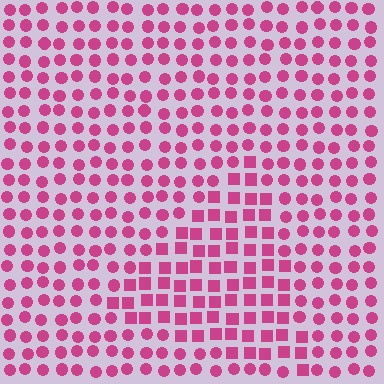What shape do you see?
I see a triangle.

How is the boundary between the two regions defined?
The boundary is defined by a change in element shape: squares inside vs. circles outside. All elements share the same color and spacing.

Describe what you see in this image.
The image is filled with small magenta elements arranged in a uniform grid. A triangle-shaped region contains squares, while the surrounding area contains circles. The boundary is defined purely by the change in element shape.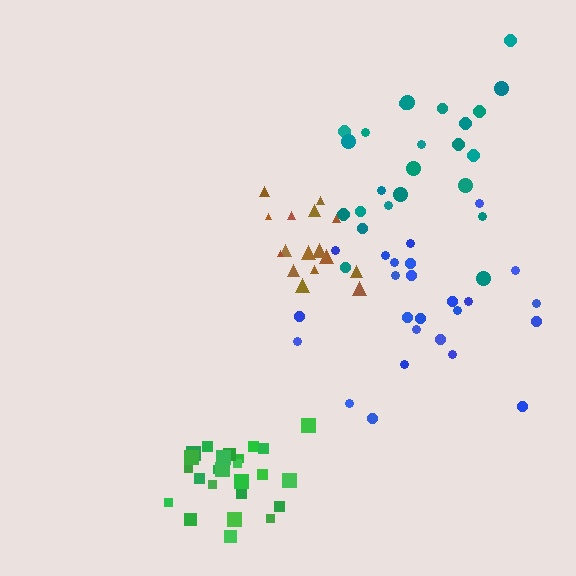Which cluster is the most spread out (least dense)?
Blue.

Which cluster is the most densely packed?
Green.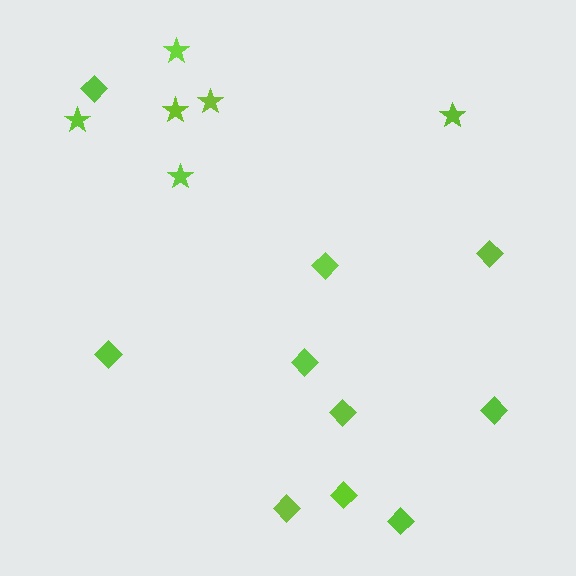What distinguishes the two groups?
There are 2 groups: one group of stars (6) and one group of diamonds (10).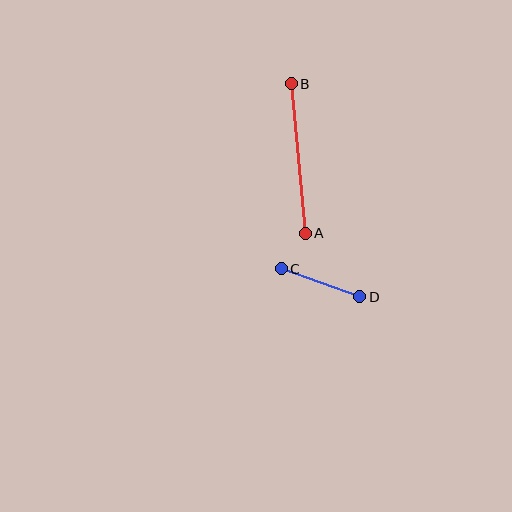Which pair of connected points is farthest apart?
Points A and B are farthest apart.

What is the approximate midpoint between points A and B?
The midpoint is at approximately (298, 159) pixels.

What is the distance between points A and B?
The distance is approximately 150 pixels.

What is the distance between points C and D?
The distance is approximately 83 pixels.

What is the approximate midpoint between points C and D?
The midpoint is at approximately (320, 283) pixels.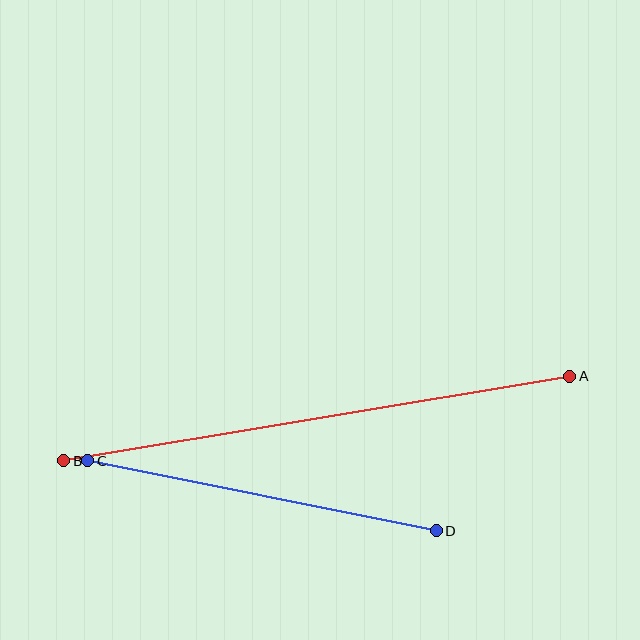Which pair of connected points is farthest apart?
Points A and B are farthest apart.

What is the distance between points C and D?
The distance is approximately 356 pixels.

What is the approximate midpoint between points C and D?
The midpoint is at approximately (262, 496) pixels.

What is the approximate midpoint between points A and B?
The midpoint is at approximately (317, 419) pixels.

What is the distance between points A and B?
The distance is approximately 513 pixels.